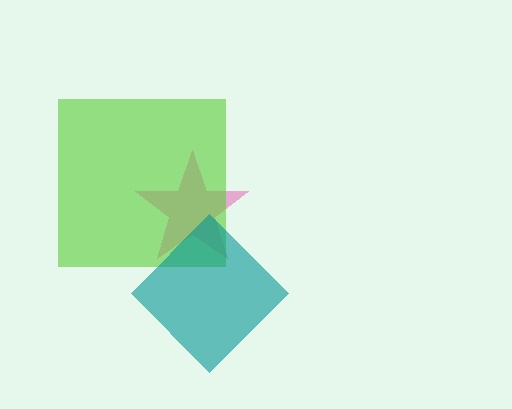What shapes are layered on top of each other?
The layered shapes are: a pink star, a lime square, a teal diamond.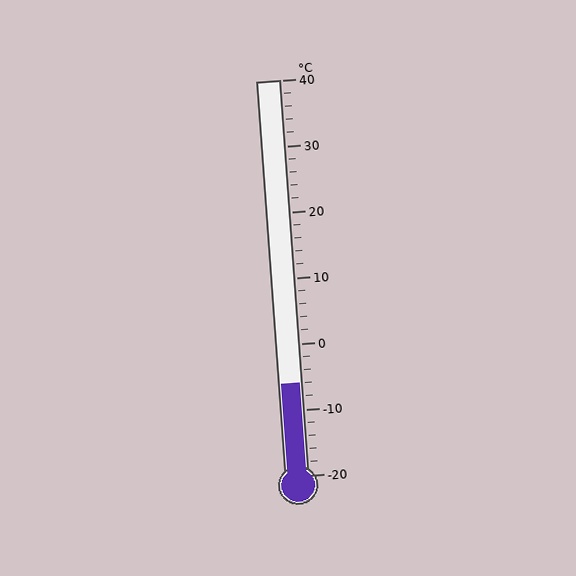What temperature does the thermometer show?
The thermometer shows approximately -6°C.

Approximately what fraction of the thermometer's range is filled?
The thermometer is filled to approximately 25% of its range.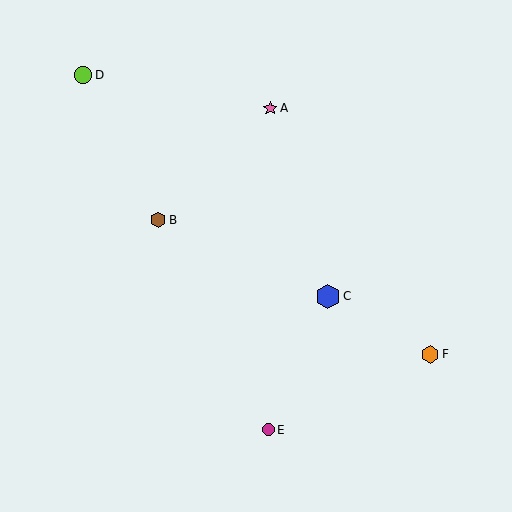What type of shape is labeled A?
Shape A is a pink star.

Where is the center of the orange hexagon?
The center of the orange hexagon is at (430, 354).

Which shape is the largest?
The blue hexagon (labeled C) is the largest.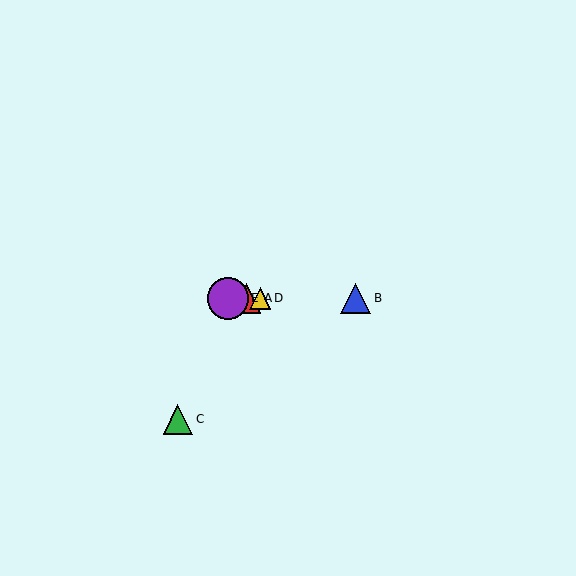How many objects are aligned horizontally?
4 objects (A, B, D, E) are aligned horizontally.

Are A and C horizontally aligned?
No, A is at y≈298 and C is at y≈419.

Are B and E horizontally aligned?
Yes, both are at y≈298.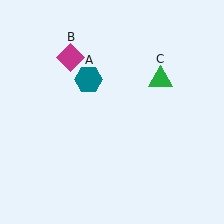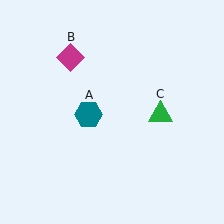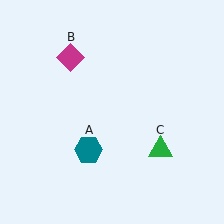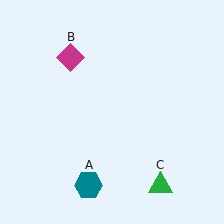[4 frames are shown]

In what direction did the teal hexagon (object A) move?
The teal hexagon (object A) moved down.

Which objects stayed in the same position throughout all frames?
Magenta diamond (object B) remained stationary.